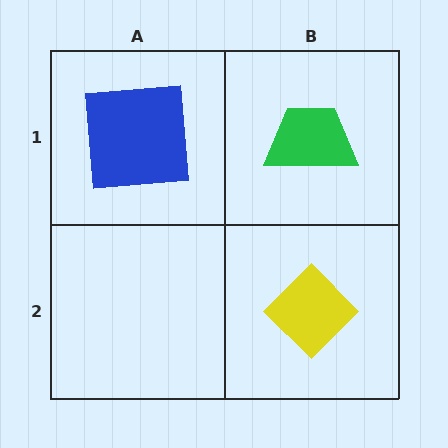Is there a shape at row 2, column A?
No, that cell is empty.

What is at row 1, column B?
A green trapezoid.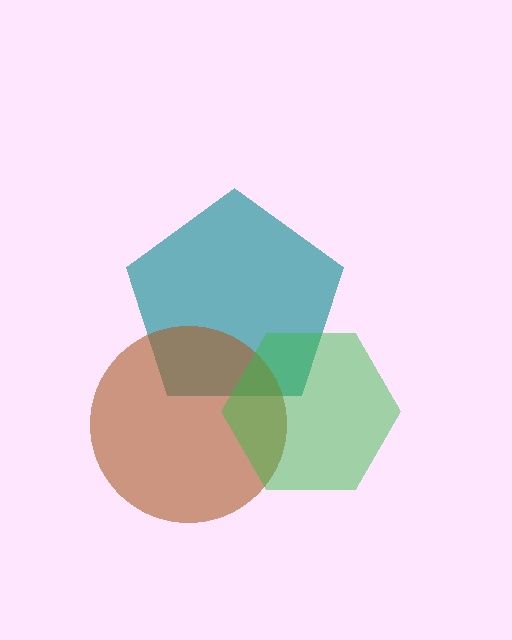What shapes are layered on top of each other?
The layered shapes are: a teal pentagon, a brown circle, a green hexagon.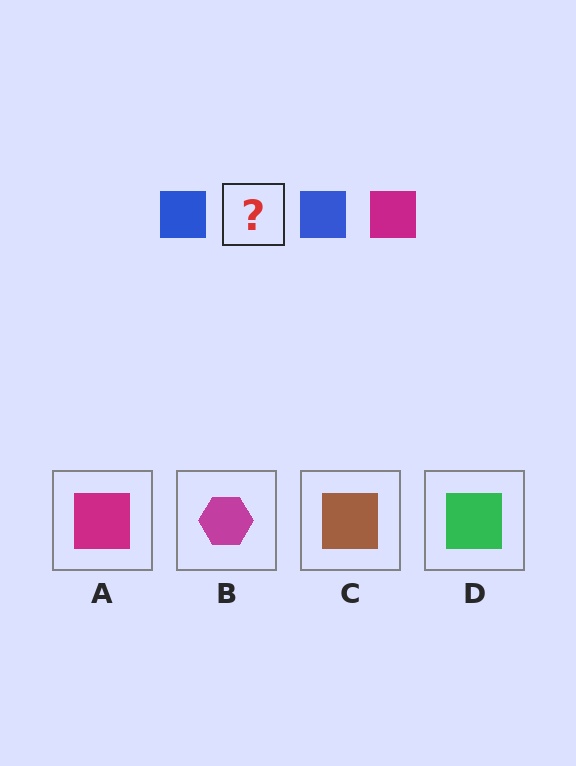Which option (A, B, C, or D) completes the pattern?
A.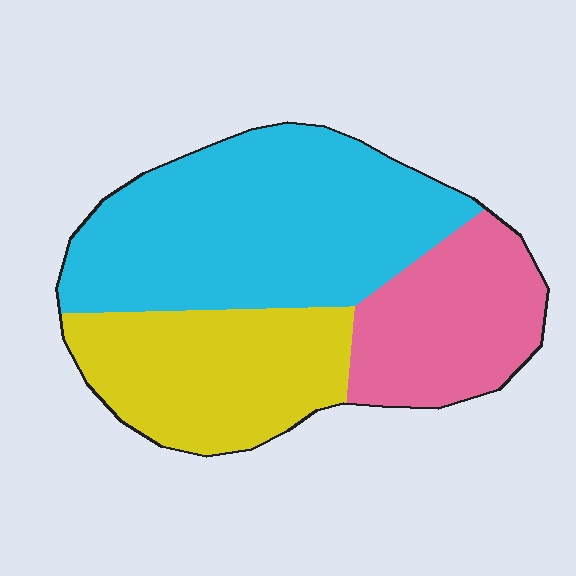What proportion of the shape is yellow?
Yellow covers about 30% of the shape.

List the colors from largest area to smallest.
From largest to smallest: cyan, yellow, pink.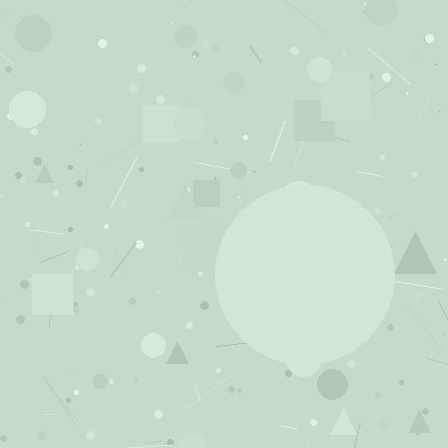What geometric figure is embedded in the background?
A circle is embedded in the background.